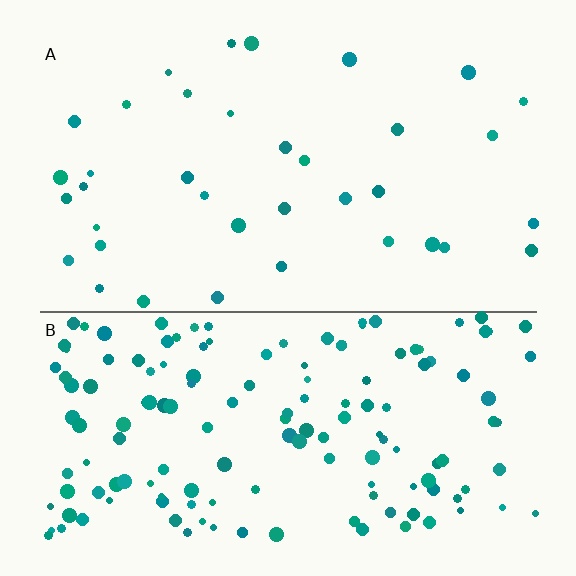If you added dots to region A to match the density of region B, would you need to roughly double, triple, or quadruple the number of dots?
Approximately quadruple.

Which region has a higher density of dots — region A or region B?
B (the bottom).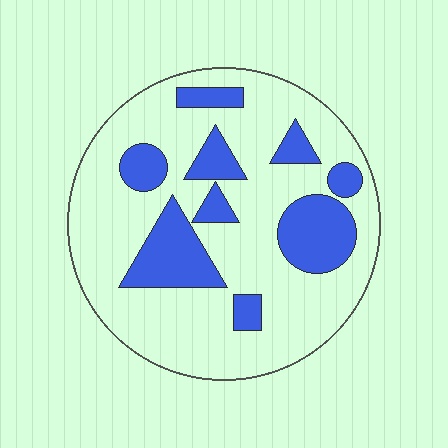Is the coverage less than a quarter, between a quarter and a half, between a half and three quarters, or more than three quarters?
Between a quarter and a half.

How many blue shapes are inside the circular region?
9.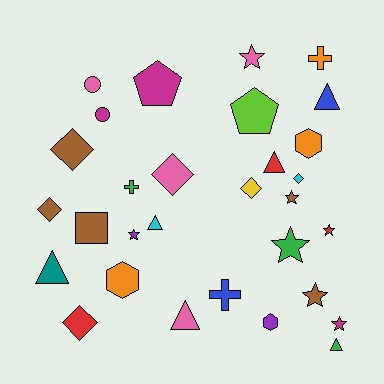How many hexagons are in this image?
There are 3 hexagons.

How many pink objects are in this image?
There are 4 pink objects.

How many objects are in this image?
There are 30 objects.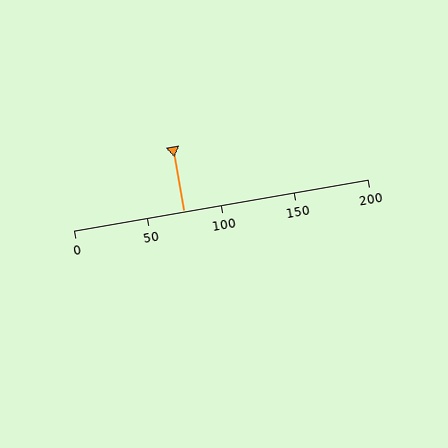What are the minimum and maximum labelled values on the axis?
The axis runs from 0 to 200.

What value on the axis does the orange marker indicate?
The marker indicates approximately 75.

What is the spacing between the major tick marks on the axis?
The major ticks are spaced 50 apart.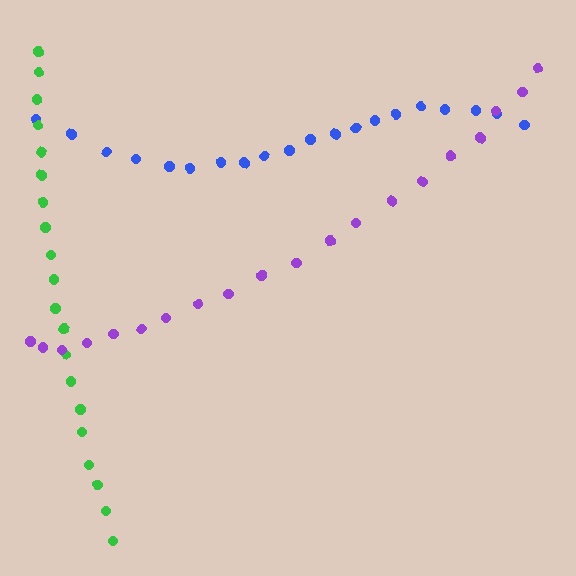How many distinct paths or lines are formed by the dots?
There are 3 distinct paths.